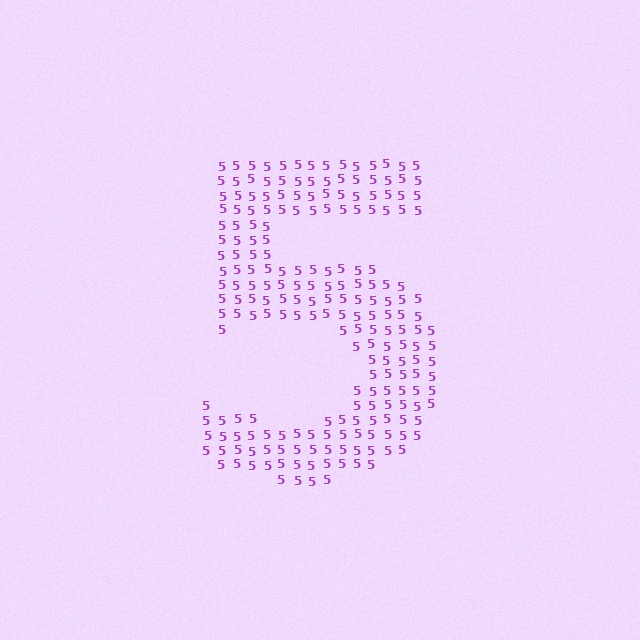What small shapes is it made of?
It is made of small digit 5's.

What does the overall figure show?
The overall figure shows the digit 5.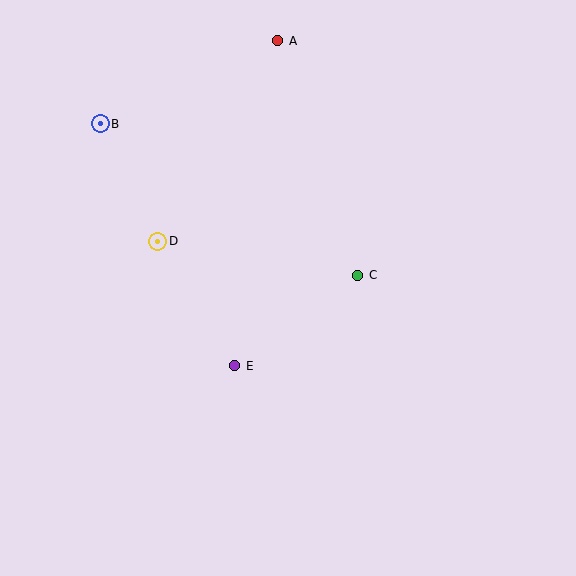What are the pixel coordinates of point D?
Point D is at (158, 241).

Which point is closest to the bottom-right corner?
Point C is closest to the bottom-right corner.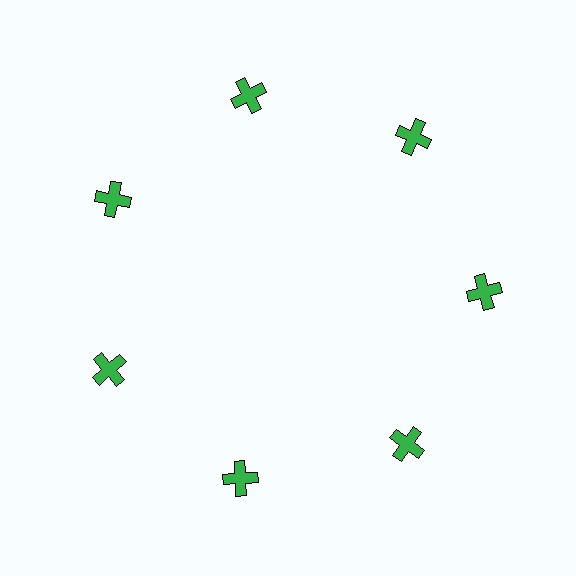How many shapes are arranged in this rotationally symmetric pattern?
There are 7 shapes, arranged in 7 groups of 1.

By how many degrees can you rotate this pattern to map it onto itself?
The pattern maps onto itself every 51 degrees of rotation.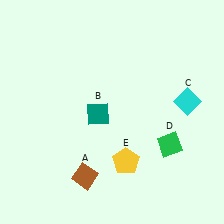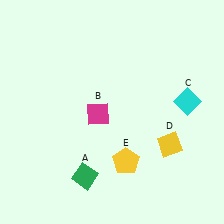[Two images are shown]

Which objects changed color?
A changed from brown to green. B changed from teal to magenta. D changed from green to yellow.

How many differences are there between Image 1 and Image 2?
There are 3 differences between the two images.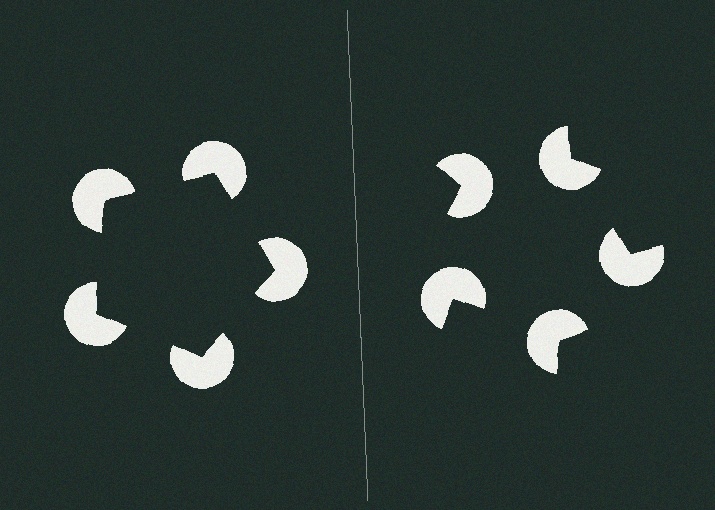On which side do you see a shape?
An illusory pentagon appears on the left side. On the right side the wedge cuts are rotated, so no coherent shape forms.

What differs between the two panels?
The pac-man discs are positioned identically on both sides; only the wedge orientations differ. On the left they align to a pentagon; on the right they are misaligned.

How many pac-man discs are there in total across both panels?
10 — 5 on each side.